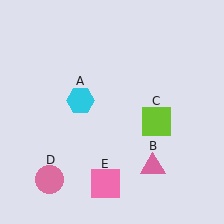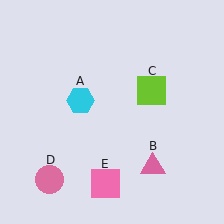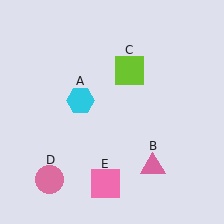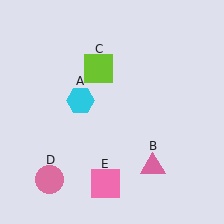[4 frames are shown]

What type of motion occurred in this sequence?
The lime square (object C) rotated counterclockwise around the center of the scene.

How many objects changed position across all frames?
1 object changed position: lime square (object C).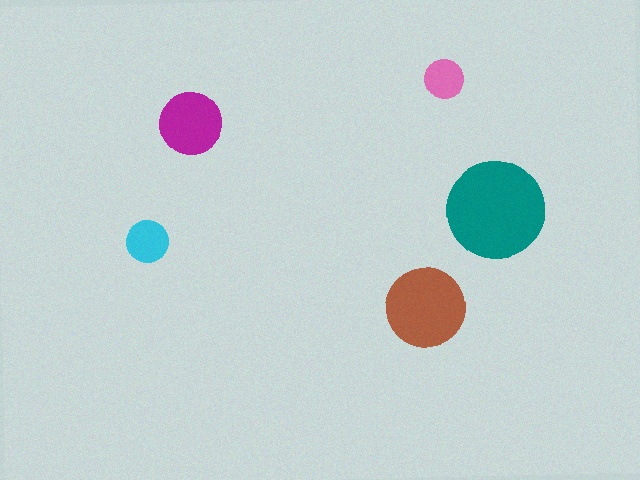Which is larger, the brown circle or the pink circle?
The brown one.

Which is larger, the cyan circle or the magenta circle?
The magenta one.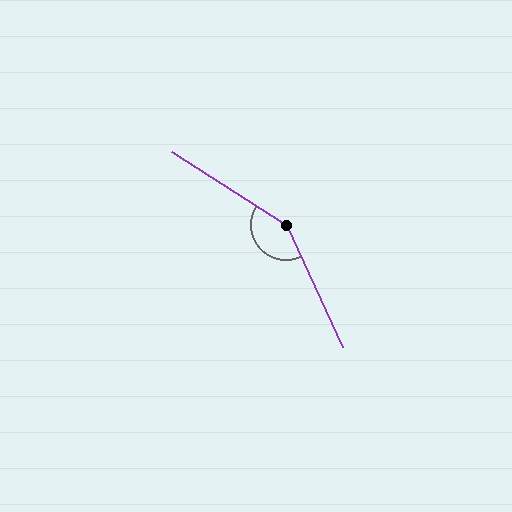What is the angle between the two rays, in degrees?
Approximately 148 degrees.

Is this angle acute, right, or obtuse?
It is obtuse.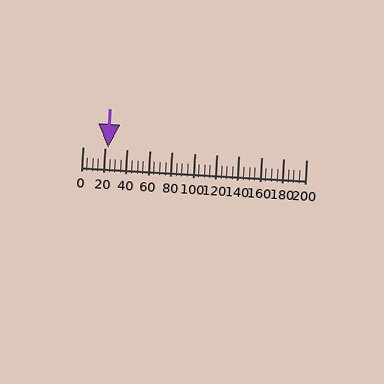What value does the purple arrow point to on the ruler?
The purple arrow points to approximately 23.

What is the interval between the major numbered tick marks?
The major tick marks are spaced 20 units apart.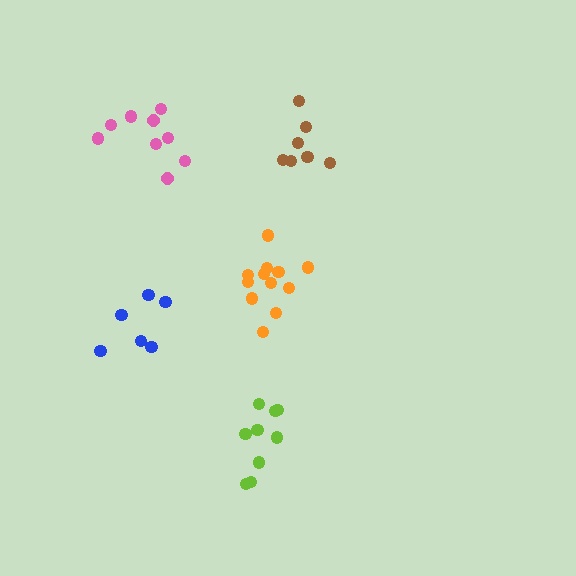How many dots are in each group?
Group 1: 9 dots, Group 2: 7 dots, Group 3: 10 dots, Group 4: 12 dots, Group 5: 6 dots (44 total).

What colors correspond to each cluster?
The clusters are colored: pink, brown, lime, orange, blue.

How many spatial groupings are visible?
There are 5 spatial groupings.